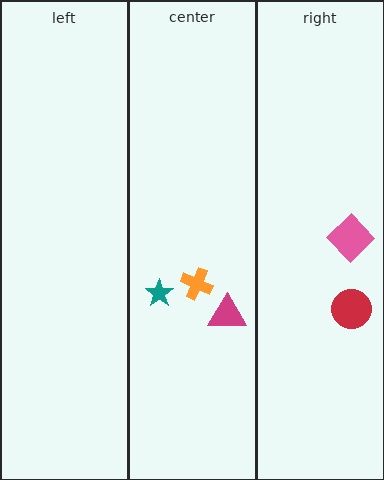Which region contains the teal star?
The center region.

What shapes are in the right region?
The red circle, the pink diamond.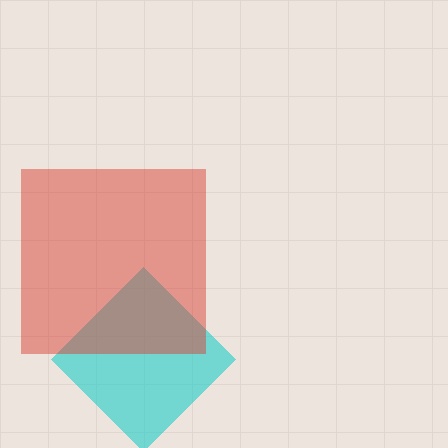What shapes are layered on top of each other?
The layered shapes are: a cyan diamond, a red square.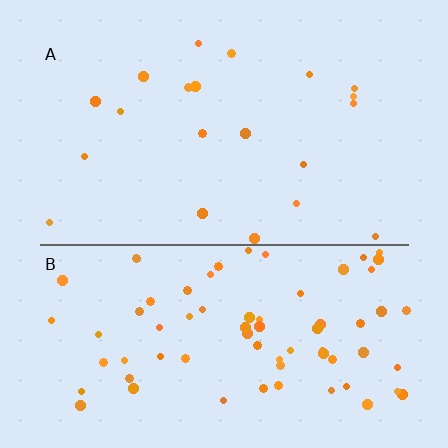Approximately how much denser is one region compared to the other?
Approximately 3.5× — region B over region A.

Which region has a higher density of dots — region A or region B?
B (the bottom).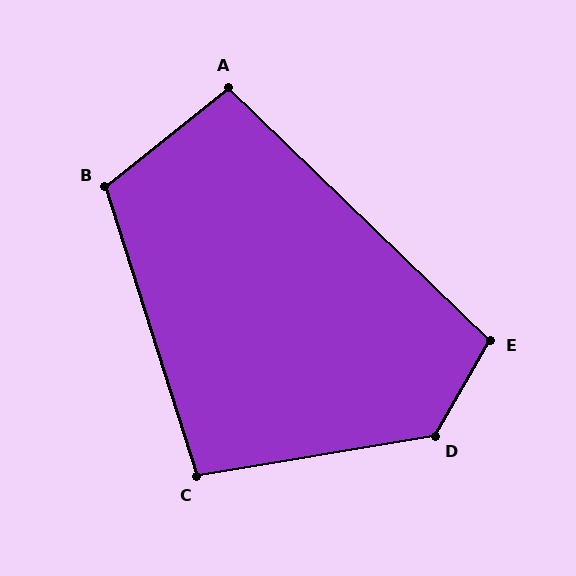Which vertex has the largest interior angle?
D, at approximately 129 degrees.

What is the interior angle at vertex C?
Approximately 98 degrees (obtuse).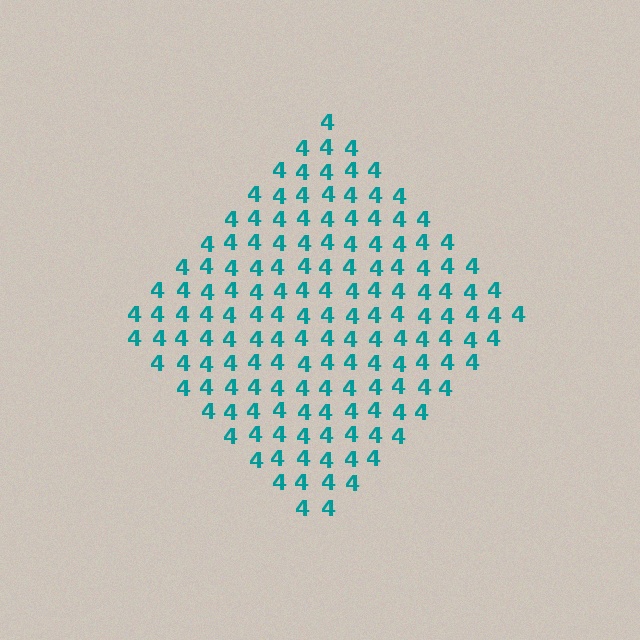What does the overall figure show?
The overall figure shows a diamond.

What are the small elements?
The small elements are digit 4's.